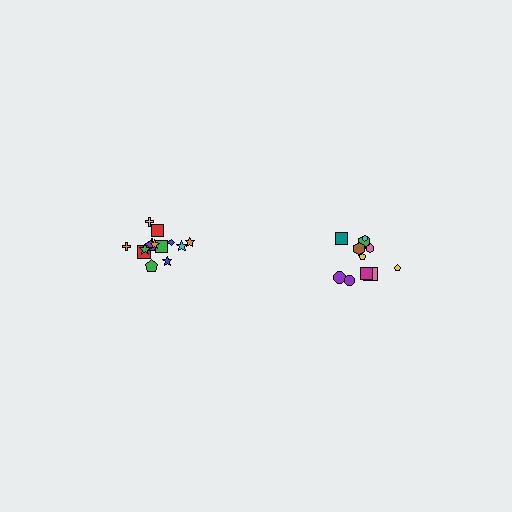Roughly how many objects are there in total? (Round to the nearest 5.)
Roughly 25 objects in total.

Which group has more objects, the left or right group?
The left group.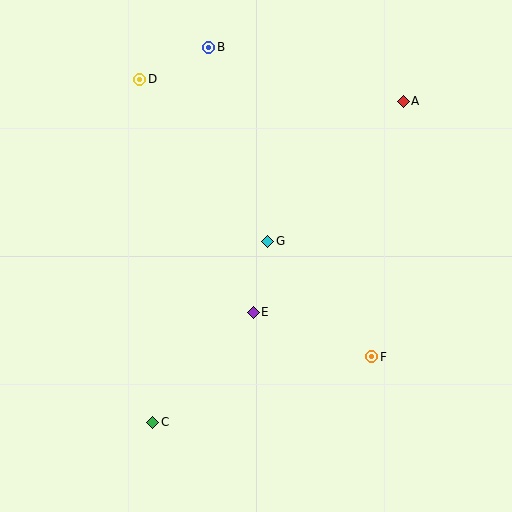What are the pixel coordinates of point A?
Point A is at (403, 101).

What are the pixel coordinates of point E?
Point E is at (253, 312).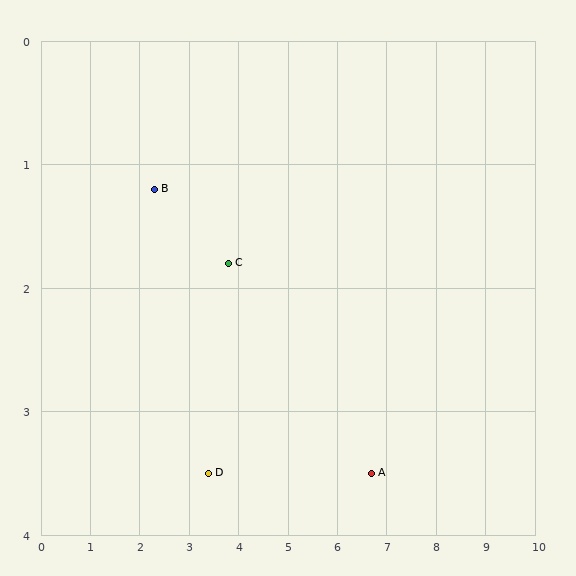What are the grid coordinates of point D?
Point D is at approximately (3.4, 3.5).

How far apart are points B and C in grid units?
Points B and C are about 1.6 grid units apart.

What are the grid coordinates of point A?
Point A is at approximately (6.7, 3.5).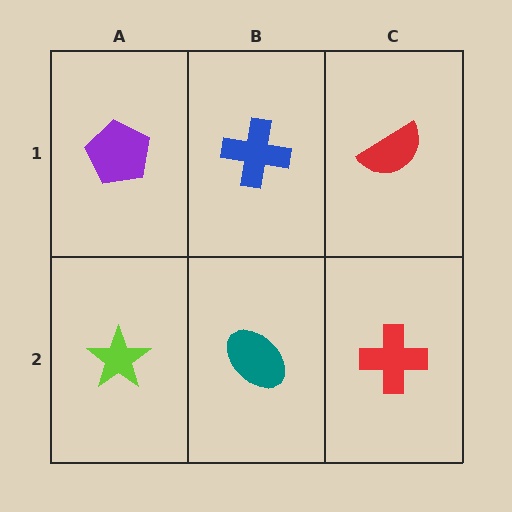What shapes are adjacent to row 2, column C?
A red semicircle (row 1, column C), a teal ellipse (row 2, column B).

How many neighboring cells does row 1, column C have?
2.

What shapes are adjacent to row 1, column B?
A teal ellipse (row 2, column B), a purple pentagon (row 1, column A), a red semicircle (row 1, column C).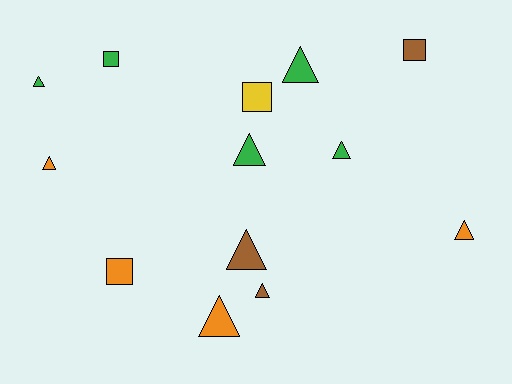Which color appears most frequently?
Green, with 5 objects.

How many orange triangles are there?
There are 3 orange triangles.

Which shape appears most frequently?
Triangle, with 9 objects.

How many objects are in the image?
There are 13 objects.